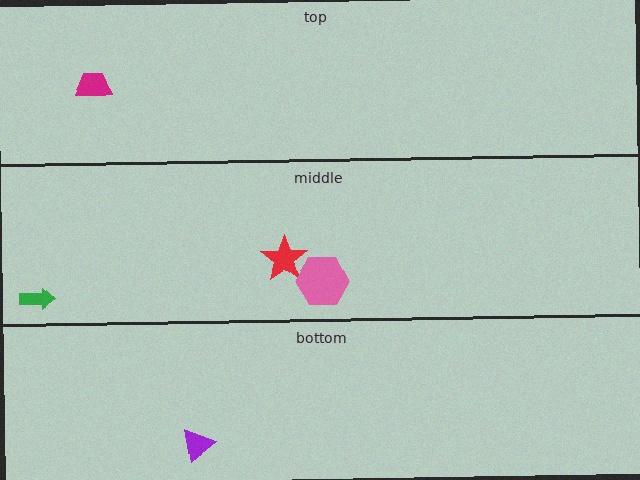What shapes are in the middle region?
The red star, the green arrow, the pink hexagon.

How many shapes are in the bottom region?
1.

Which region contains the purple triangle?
The bottom region.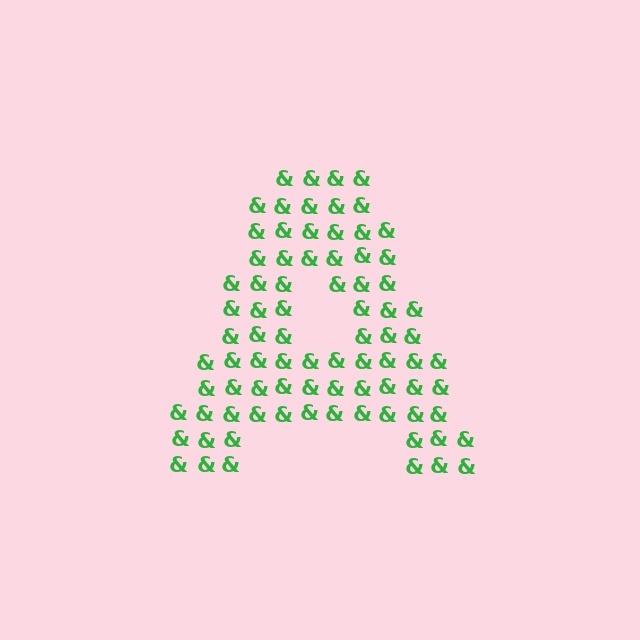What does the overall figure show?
The overall figure shows the letter A.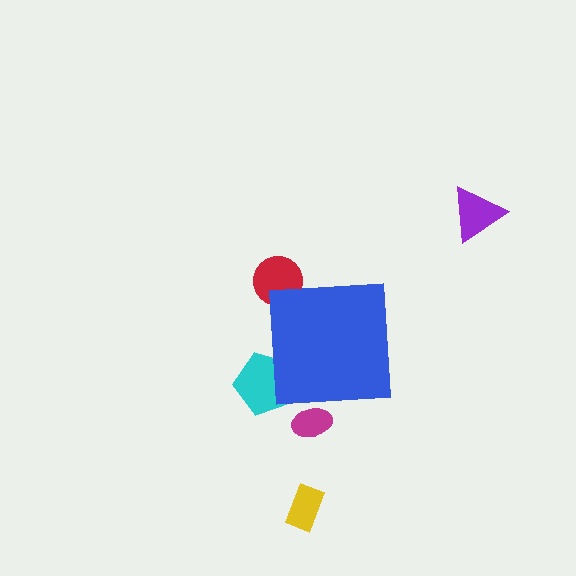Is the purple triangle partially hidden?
No, the purple triangle is fully visible.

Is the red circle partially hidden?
Yes, the red circle is partially hidden behind the blue square.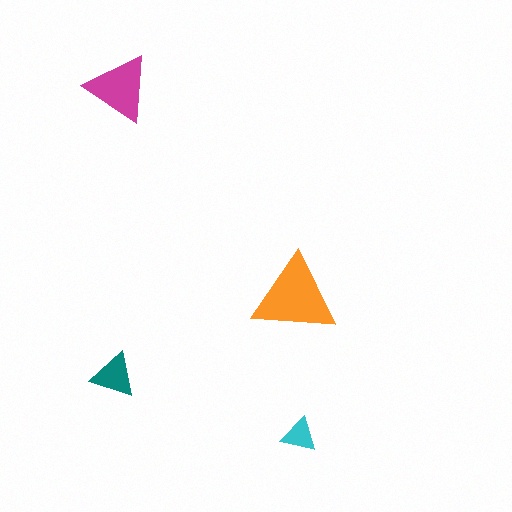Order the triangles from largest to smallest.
the orange one, the magenta one, the teal one, the cyan one.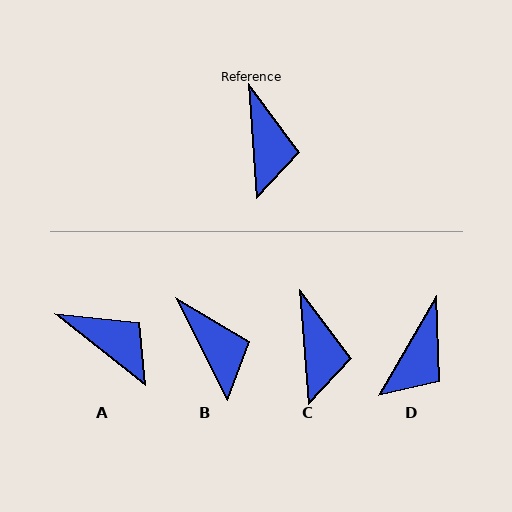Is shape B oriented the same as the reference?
No, it is off by about 23 degrees.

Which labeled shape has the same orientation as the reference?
C.